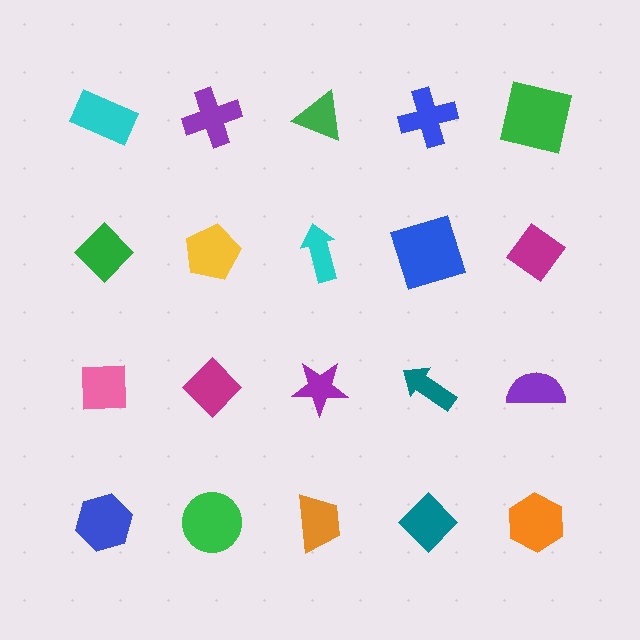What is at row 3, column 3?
A purple star.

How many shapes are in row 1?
5 shapes.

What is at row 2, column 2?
A yellow pentagon.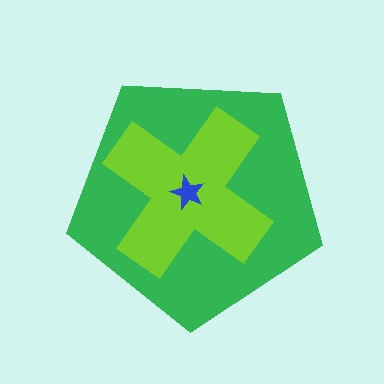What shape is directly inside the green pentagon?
The lime cross.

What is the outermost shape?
The green pentagon.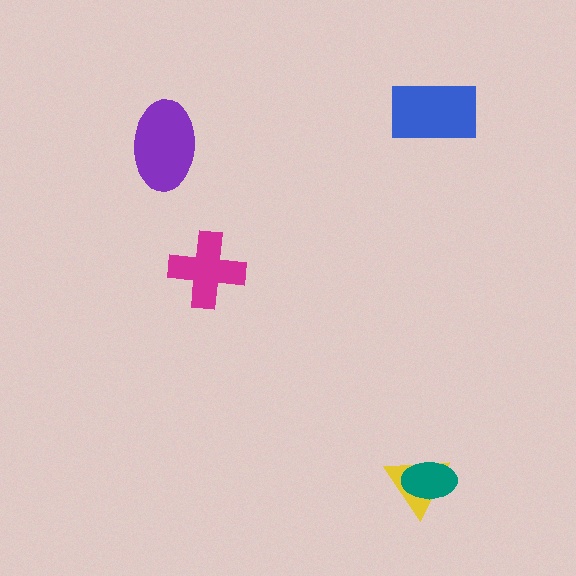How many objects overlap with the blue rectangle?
0 objects overlap with the blue rectangle.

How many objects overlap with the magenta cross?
0 objects overlap with the magenta cross.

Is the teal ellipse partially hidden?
No, no other shape covers it.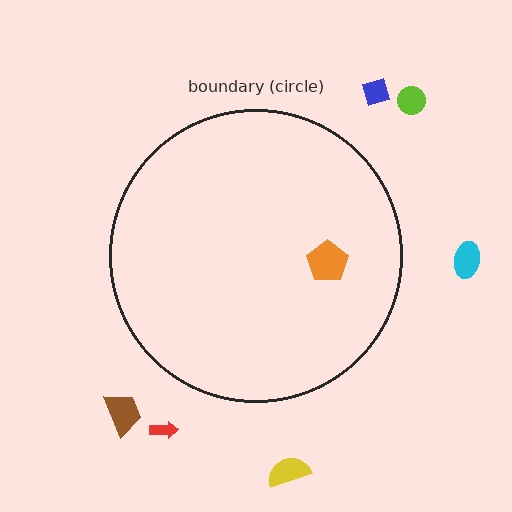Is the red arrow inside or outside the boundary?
Outside.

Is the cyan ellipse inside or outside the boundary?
Outside.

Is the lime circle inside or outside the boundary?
Outside.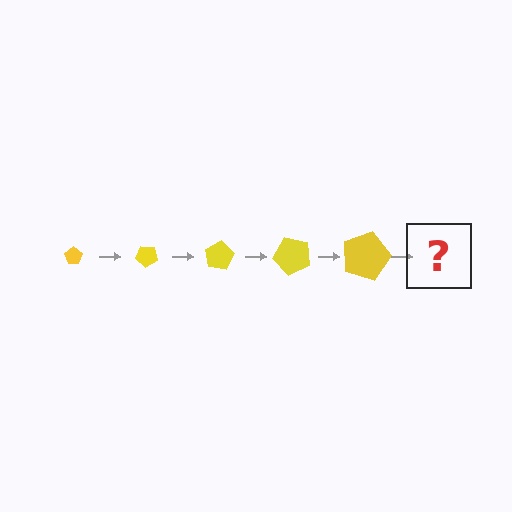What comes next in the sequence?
The next element should be a pentagon, larger than the previous one and rotated 200 degrees from the start.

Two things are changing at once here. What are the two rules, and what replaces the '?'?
The two rules are that the pentagon grows larger each step and it rotates 40 degrees each step. The '?' should be a pentagon, larger than the previous one and rotated 200 degrees from the start.